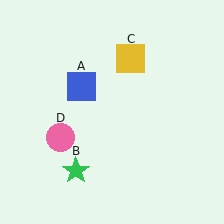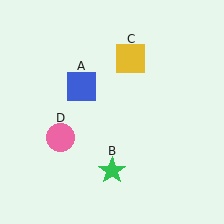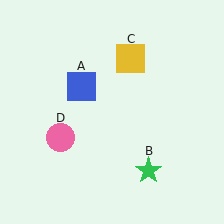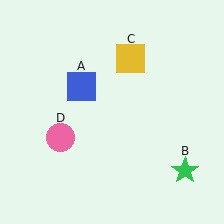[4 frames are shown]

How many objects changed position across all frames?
1 object changed position: green star (object B).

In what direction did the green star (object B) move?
The green star (object B) moved right.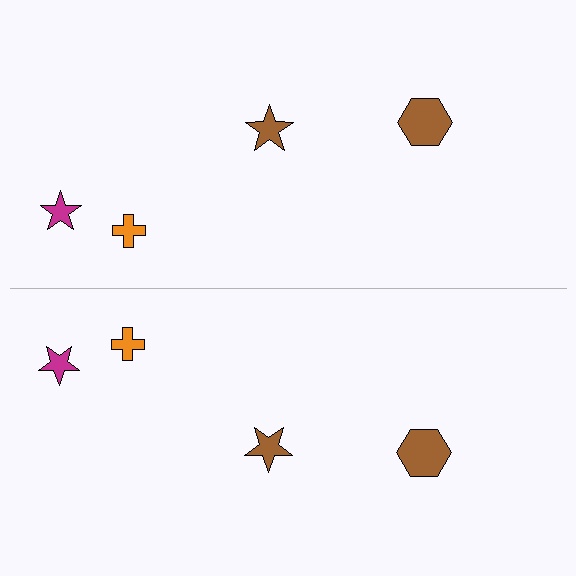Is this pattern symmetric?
Yes, this pattern has bilateral (reflection) symmetry.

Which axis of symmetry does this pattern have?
The pattern has a horizontal axis of symmetry running through the center of the image.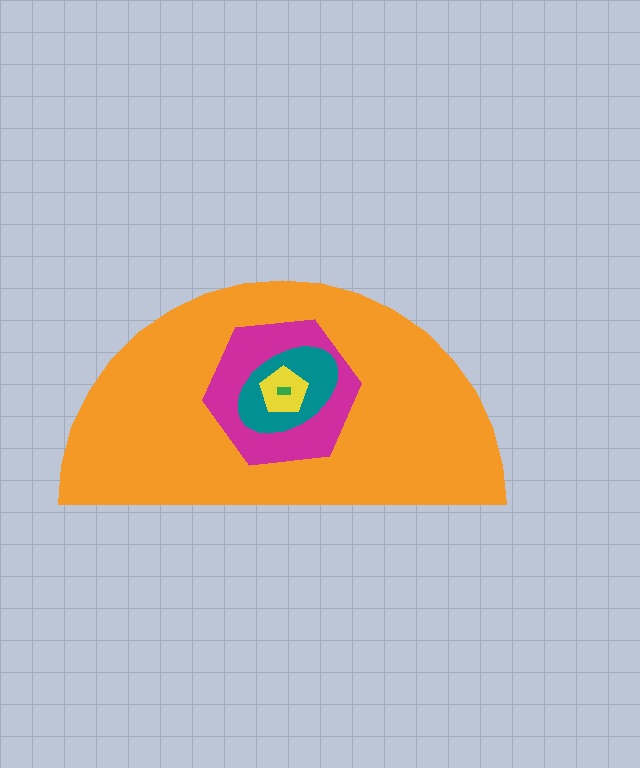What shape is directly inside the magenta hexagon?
The teal ellipse.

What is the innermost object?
The green rectangle.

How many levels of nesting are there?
5.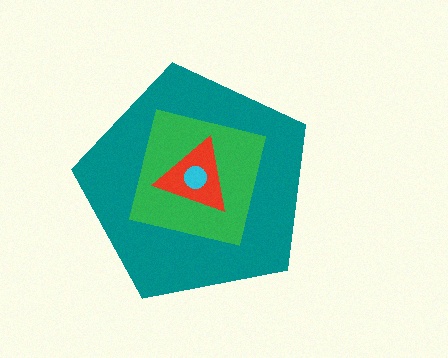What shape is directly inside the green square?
The red triangle.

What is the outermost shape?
The teal pentagon.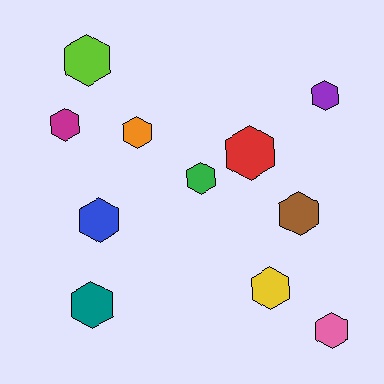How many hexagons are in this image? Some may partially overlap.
There are 11 hexagons.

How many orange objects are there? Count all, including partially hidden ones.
There is 1 orange object.